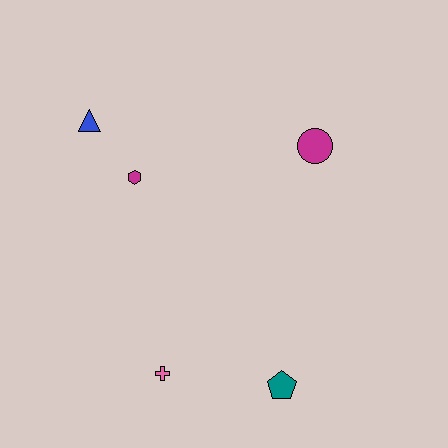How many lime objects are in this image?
There are no lime objects.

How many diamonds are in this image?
There are no diamonds.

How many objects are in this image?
There are 5 objects.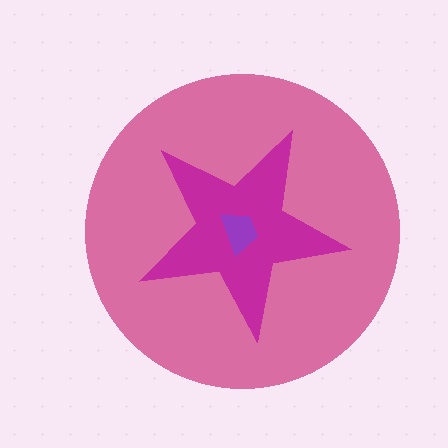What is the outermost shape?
The pink circle.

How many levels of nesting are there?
3.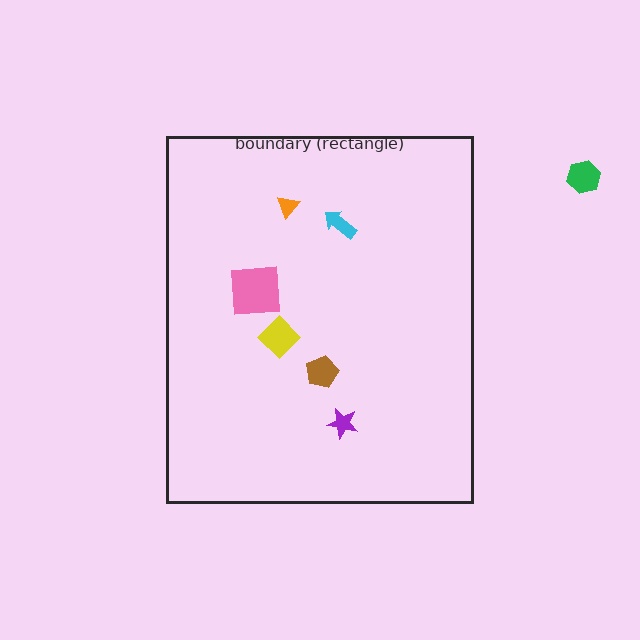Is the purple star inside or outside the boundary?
Inside.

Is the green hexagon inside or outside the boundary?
Outside.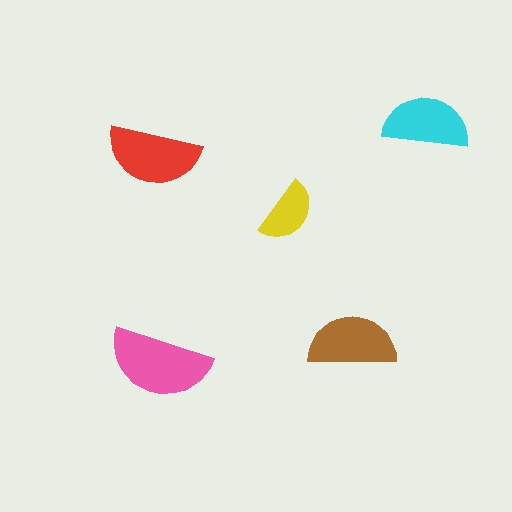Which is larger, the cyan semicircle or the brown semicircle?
The brown one.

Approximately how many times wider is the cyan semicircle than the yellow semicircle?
About 1.5 times wider.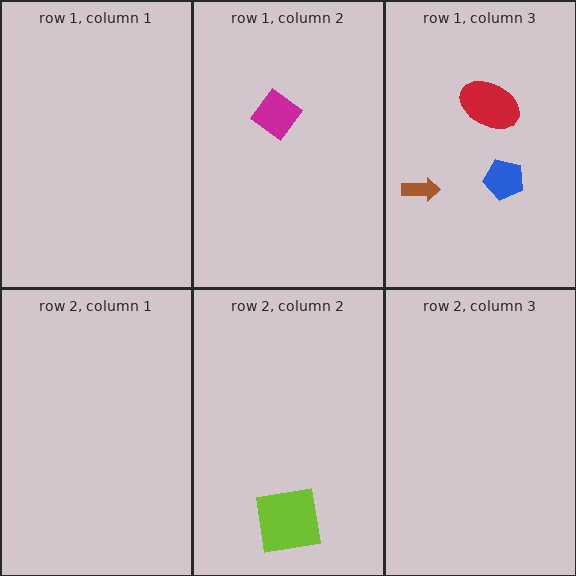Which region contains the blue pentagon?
The row 1, column 3 region.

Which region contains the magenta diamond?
The row 1, column 2 region.